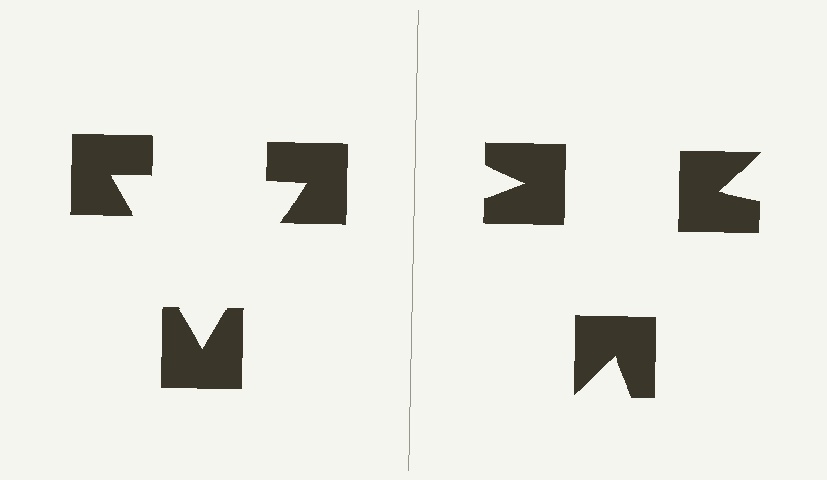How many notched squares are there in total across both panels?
6 — 3 on each side.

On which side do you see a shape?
An illusory triangle appears on the left side. On the right side the wedge cuts are rotated, so no coherent shape forms.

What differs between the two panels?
The notched squares are positioned identically on both sides; only the wedge orientations differ. On the left they align to a triangle; on the right they are misaligned.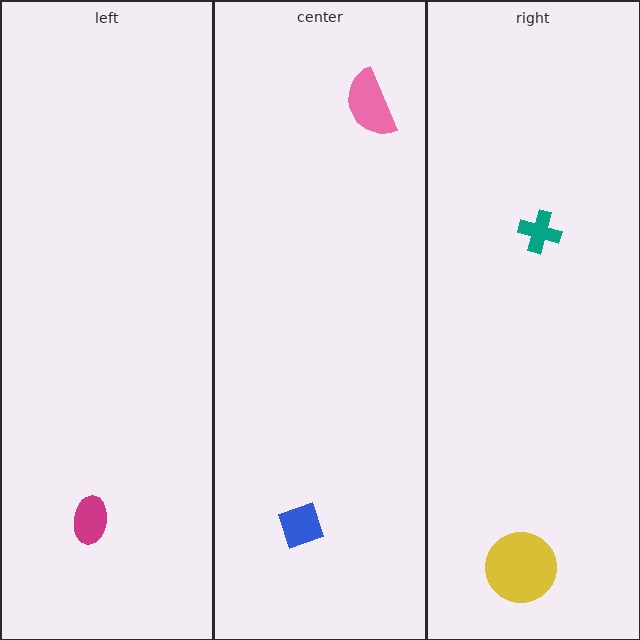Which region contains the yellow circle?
The right region.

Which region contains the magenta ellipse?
The left region.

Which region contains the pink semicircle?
The center region.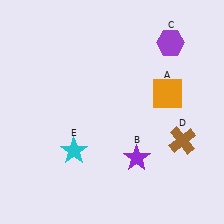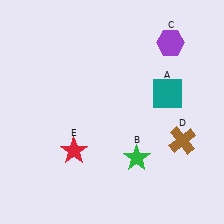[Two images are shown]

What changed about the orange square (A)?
In Image 1, A is orange. In Image 2, it changed to teal.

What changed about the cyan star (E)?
In Image 1, E is cyan. In Image 2, it changed to red.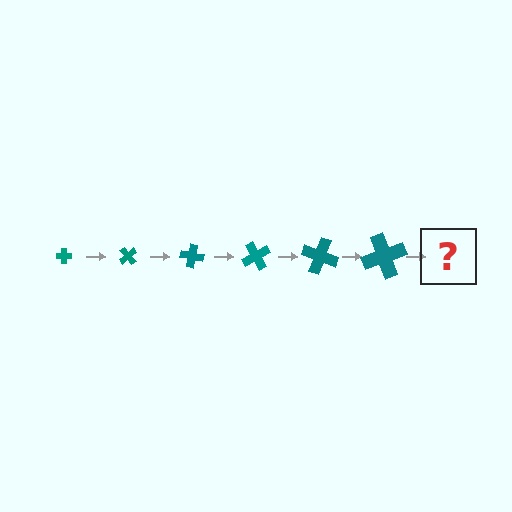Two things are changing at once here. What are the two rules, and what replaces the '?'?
The two rules are that the cross grows larger each step and it rotates 50 degrees each step. The '?' should be a cross, larger than the previous one and rotated 300 degrees from the start.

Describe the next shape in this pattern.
It should be a cross, larger than the previous one and rotated 300 degrees from the start.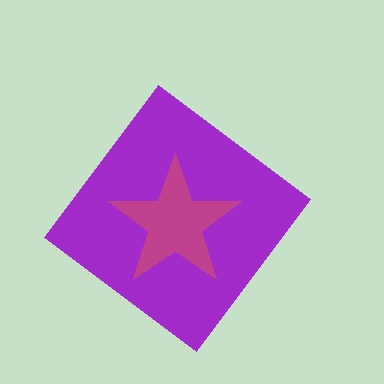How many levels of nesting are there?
2.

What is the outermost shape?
The purple diamond.